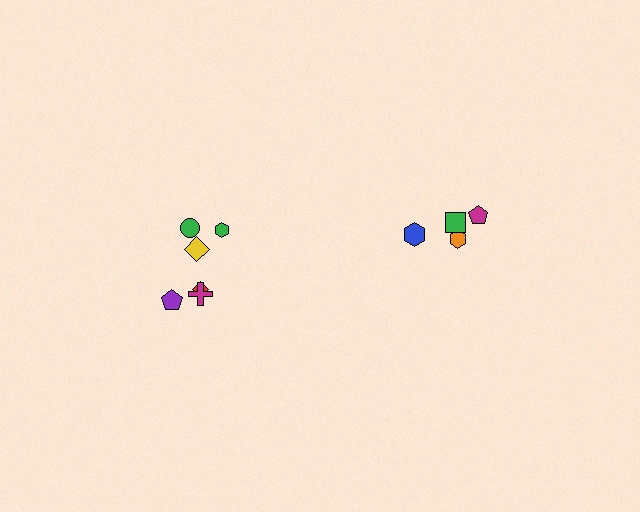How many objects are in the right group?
There are 4 objects.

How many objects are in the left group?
There are 6 objects.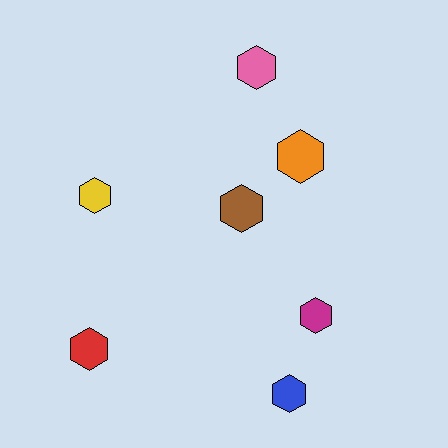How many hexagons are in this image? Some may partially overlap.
There are 7 hexagons.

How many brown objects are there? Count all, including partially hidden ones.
There is 1 brown object.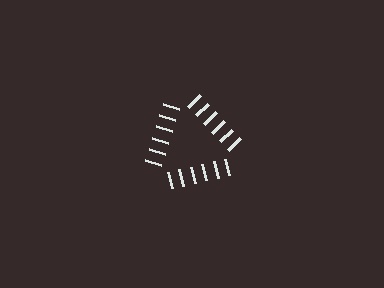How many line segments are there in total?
18 — 6 along each of the 3 edges.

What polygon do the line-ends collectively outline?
An illusory triangle — the line segments terminate on its edges but no continuous stroke is drawn.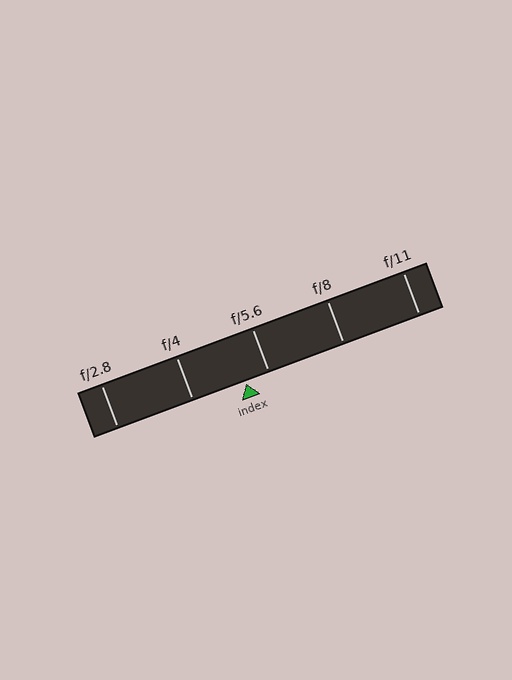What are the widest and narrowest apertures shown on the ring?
The widest aperture shown is f/2.8 and the narrowest is f/11.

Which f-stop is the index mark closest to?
The index mark is closest to f/5.6.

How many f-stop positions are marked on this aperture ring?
There are 5 f-stop positions marked.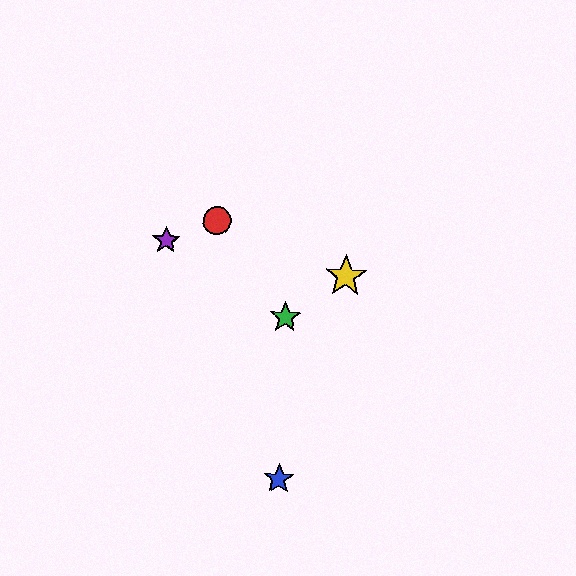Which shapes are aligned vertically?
The blue star, the green star are aligned vertically.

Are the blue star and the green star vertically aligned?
Yes, both are at x≈279.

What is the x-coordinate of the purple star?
The purple star is at x≈166.